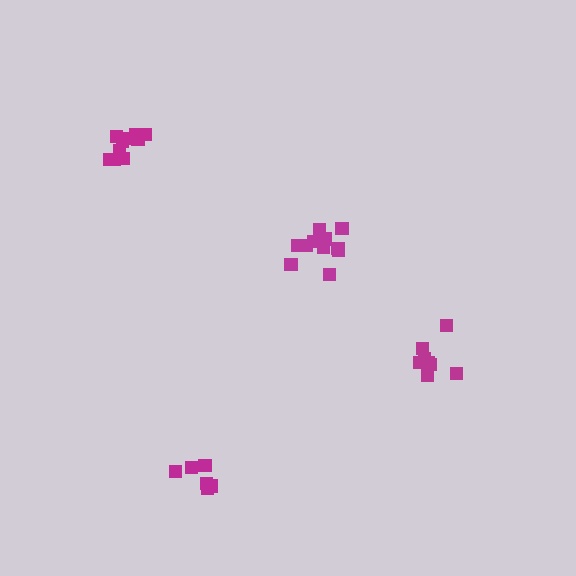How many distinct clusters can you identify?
There are 4 distinct clusters.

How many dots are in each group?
Group 1: 8 dots, Group 2: 11 dots, Group 3: 6 dots, Group 4: 10 dots (35 total).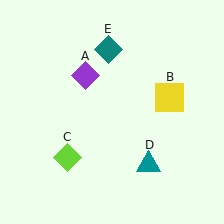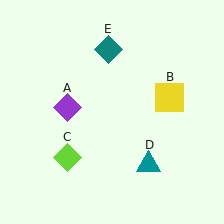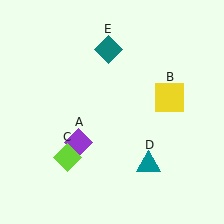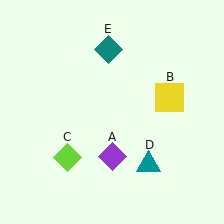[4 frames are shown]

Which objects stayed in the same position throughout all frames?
Yellow square (object B) and lime diamond (object C) and teal triangle (object D) and teal diamond (object E) remained stationary.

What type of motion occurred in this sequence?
The purple diamond (object A) rotated counterclockwise around the center of the scene.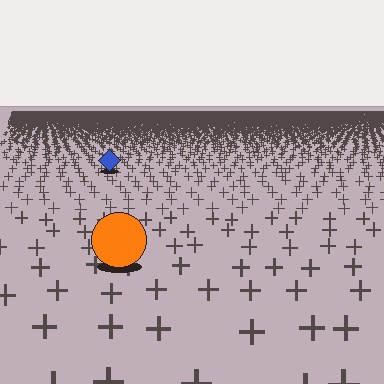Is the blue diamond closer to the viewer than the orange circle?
No. The orange circle is closer — you can tell from the texture gradient: the ground texture is coarser near it.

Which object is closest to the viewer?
The orange circle is closest. The texture marks near it are larger and more spread out.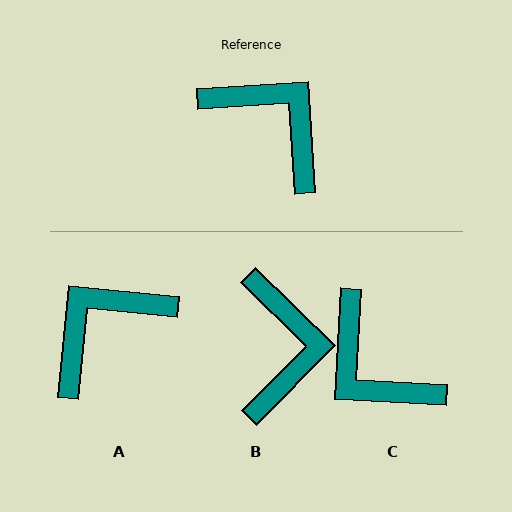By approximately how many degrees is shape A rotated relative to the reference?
Approximately 81 degrees counter-clockwise.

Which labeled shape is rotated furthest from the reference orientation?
C, about 173 degrees away.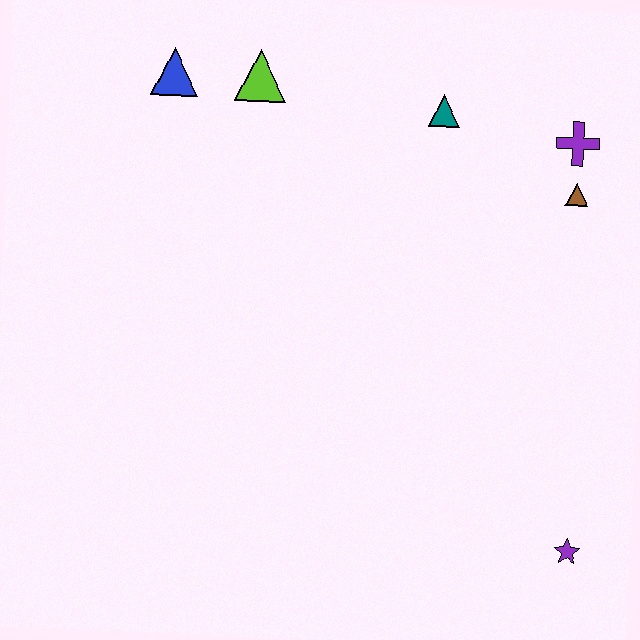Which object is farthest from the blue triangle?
The purple star is farthest from the blue triangle.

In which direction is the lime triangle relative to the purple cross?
The lime triangle is to the left of the purple cross.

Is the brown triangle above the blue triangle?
No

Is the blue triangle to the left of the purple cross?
Yes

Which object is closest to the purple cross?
The brown triangle is closest to the purple cross.